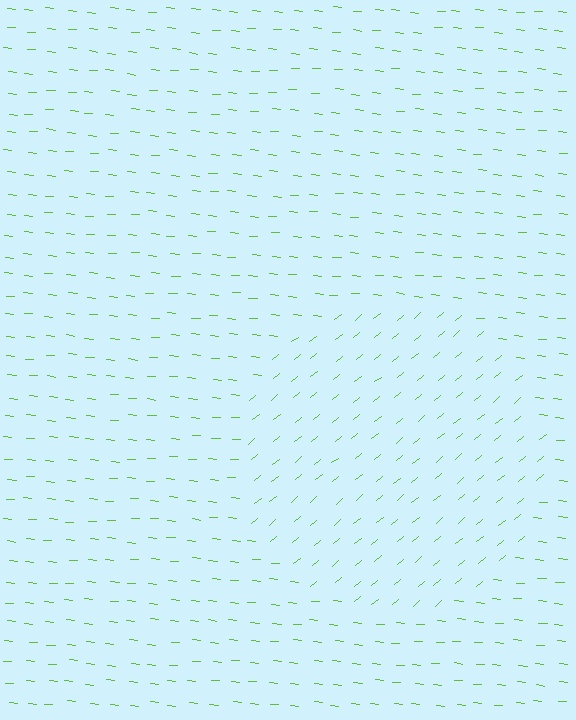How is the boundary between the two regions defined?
The boundary is defined purely by a change in line orientation (approximately 45 degrees difference). All lines are the same color and thickness.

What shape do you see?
I see a circle.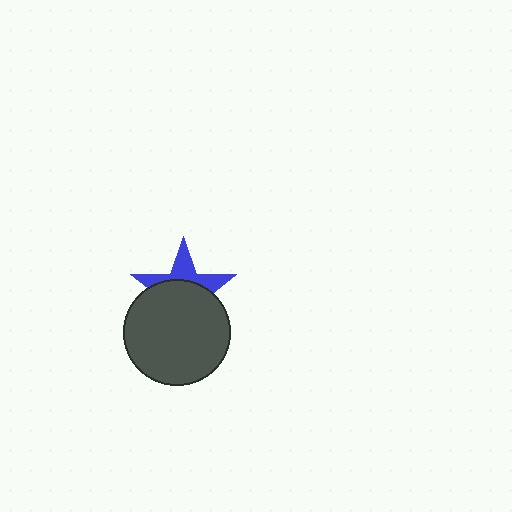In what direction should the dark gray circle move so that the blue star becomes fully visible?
The dark gray circle should move down. That is the shortest direction to clear the overlap and leave the blue star fully visible.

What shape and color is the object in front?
The object in front is a dark gray circle.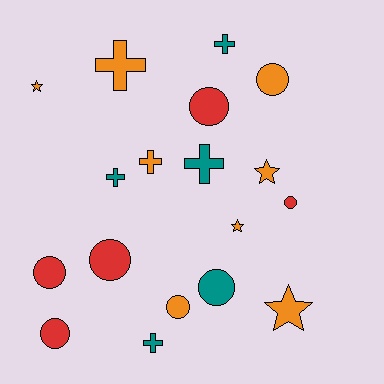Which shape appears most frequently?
Circle, with 8 objects.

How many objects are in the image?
There are 18 objects.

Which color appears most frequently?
Orange, with 8 objects.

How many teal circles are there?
There is 1 teal circle.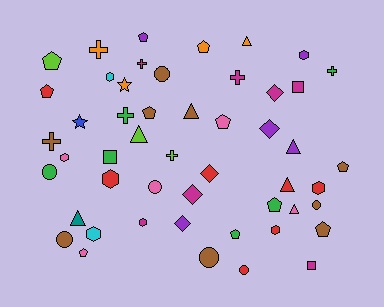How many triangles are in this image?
There are 7 triangles.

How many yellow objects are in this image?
There are no yellow objects.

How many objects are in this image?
There are 50 objects.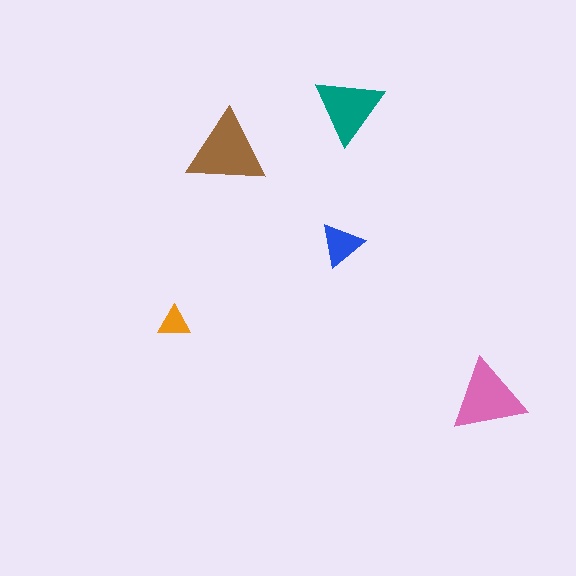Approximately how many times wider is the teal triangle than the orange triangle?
About 2 times wider.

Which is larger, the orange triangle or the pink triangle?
The pink one.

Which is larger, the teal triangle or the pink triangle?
The pink one.